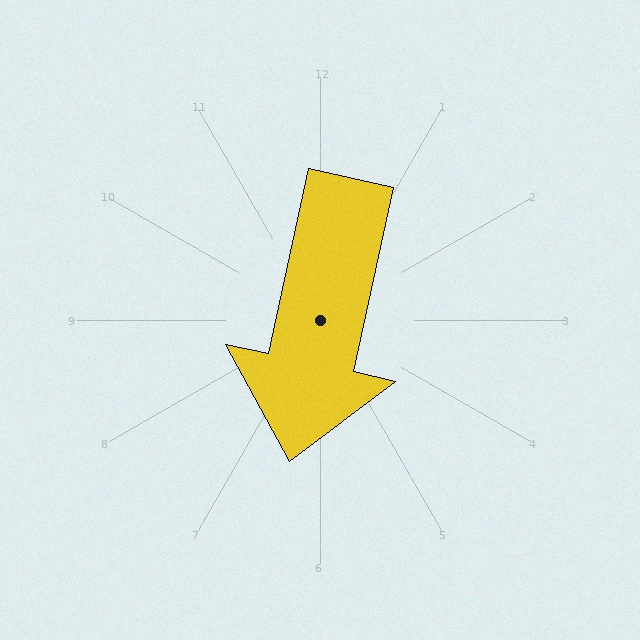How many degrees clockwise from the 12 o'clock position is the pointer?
Approximately 192 degrees.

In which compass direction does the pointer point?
South.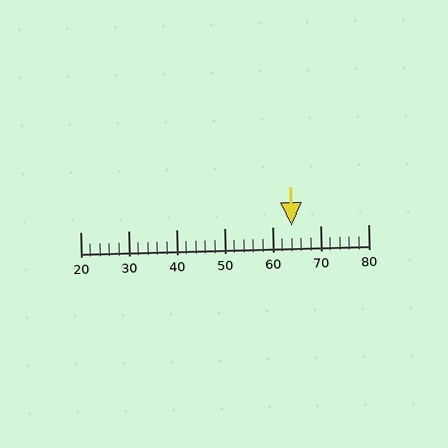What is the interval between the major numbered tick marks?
The major tick marks are spaced 10 units apart.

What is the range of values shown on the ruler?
The ruler shows values from 20 to 80.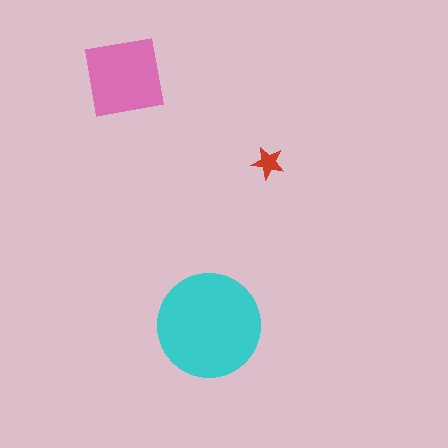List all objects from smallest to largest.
The red star, the pink square, the cyan circle.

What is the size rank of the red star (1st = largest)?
3rd.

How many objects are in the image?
There are 3 objects in the image.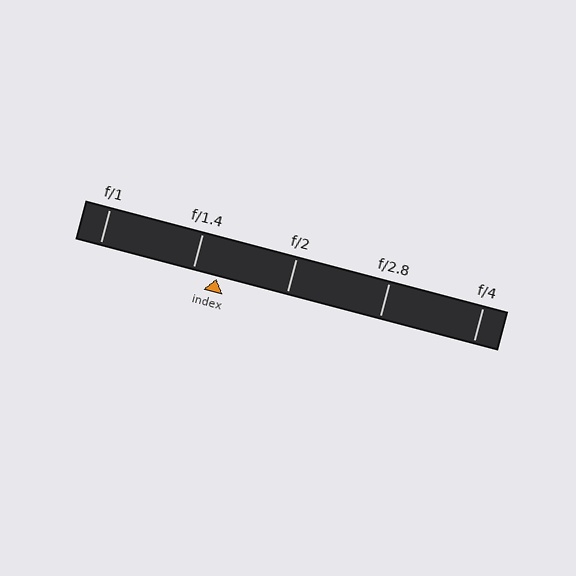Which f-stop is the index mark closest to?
The index mark is closest to f/1.4.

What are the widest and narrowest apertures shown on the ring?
The widest aperture shown is f/1 and the narrowest is f/4.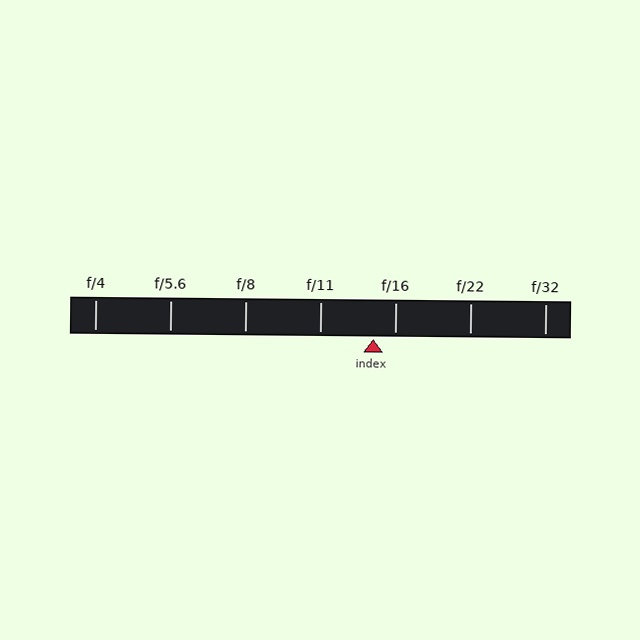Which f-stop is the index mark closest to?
The index mark is closest to f/16.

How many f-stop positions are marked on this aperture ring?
There are 7 f-stop positions marked.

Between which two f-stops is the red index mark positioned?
The index mark is between f/11 and f/16.